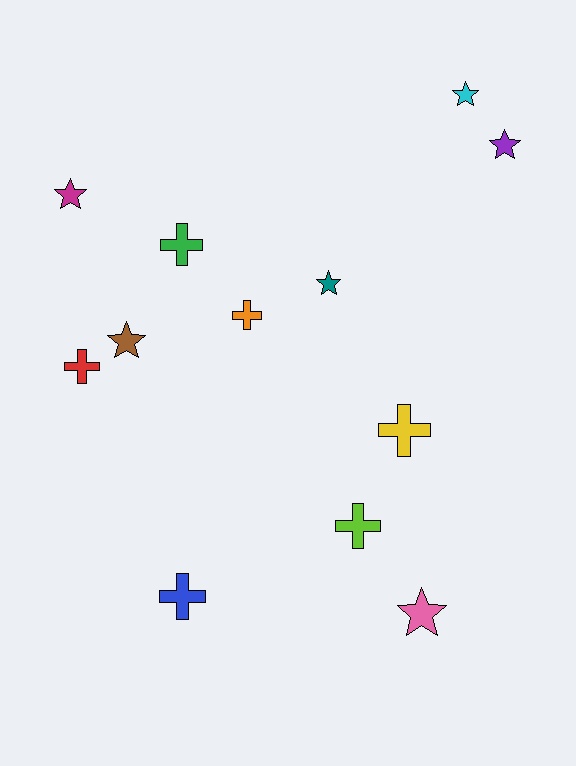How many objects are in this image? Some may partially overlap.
There are 12 objects.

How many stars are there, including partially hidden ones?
There are 6 stars.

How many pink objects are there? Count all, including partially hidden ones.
There is 1 pink object.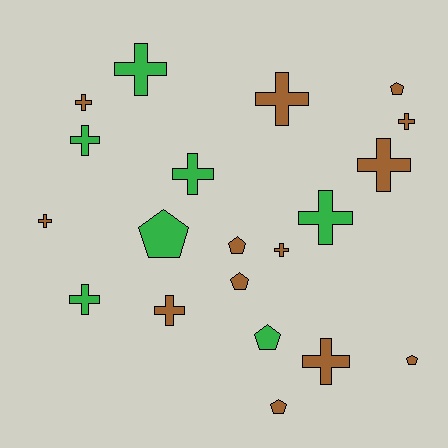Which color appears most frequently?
Brown, with 13 objects.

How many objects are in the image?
There are 20 objects.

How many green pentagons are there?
There are 2 green pentagons.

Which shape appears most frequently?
Cross, with 13 objects.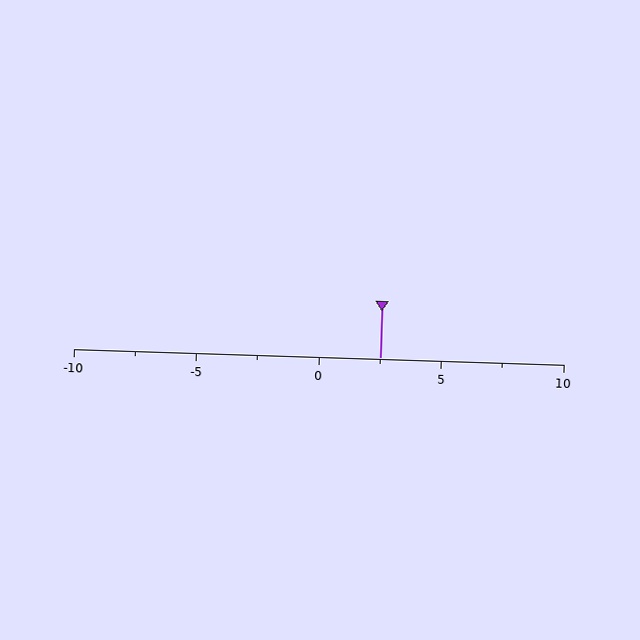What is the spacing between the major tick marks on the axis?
The major ticks are spaced 5 apart.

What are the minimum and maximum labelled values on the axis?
The axis runs from -10 to 10.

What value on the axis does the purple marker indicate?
The marker indicates approximately 2.5.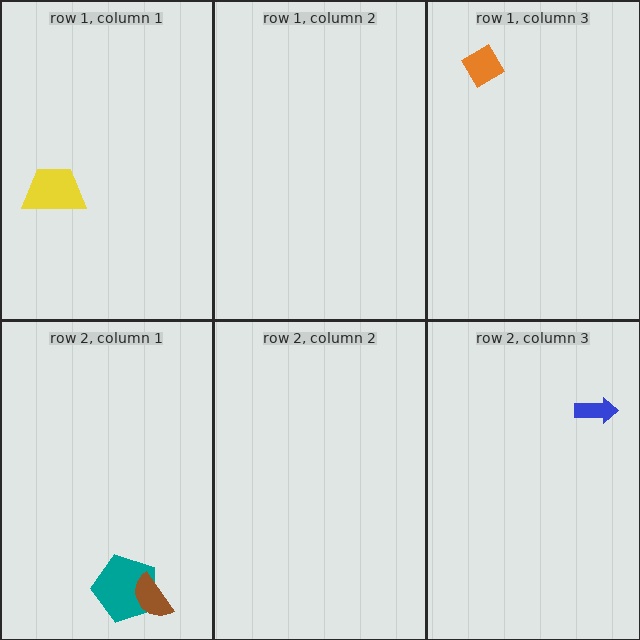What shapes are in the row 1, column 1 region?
The yellow trapezoid.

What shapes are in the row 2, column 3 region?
The blue arrow.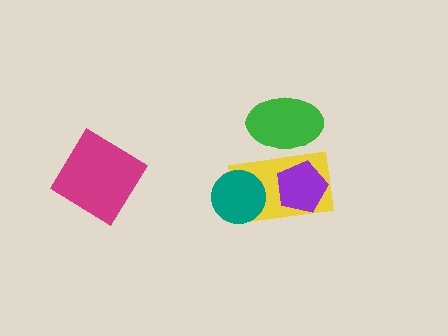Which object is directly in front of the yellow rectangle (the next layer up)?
The purple pentagon is directly in front of the yellow rectangle.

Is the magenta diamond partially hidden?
No, no other shape covers it.